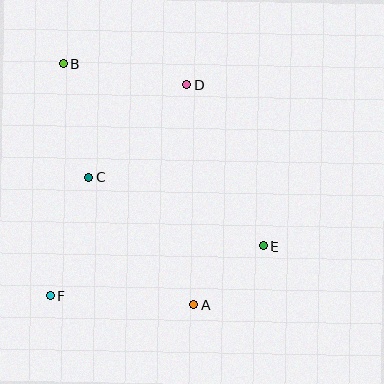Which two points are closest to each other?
Points A and E are closest to each other.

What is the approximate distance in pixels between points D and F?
The distance between D and F is approximately 251 pixels.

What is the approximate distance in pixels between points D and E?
The distance between D and E is approximately 179 pixels.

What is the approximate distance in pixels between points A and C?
The distance between A and C is approximately 165 pixels.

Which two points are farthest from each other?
Points A and B are farthest from each other.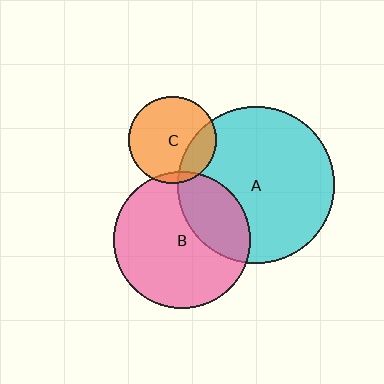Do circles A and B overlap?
Yes.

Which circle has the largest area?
Circle A (cyan).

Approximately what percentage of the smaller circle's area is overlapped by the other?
Approximately 30%.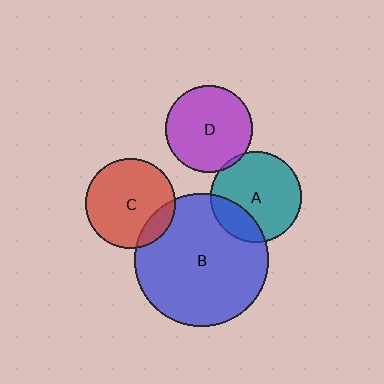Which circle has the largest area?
Circle B (blue).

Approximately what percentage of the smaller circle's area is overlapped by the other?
Approximately 20%.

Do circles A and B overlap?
Yes.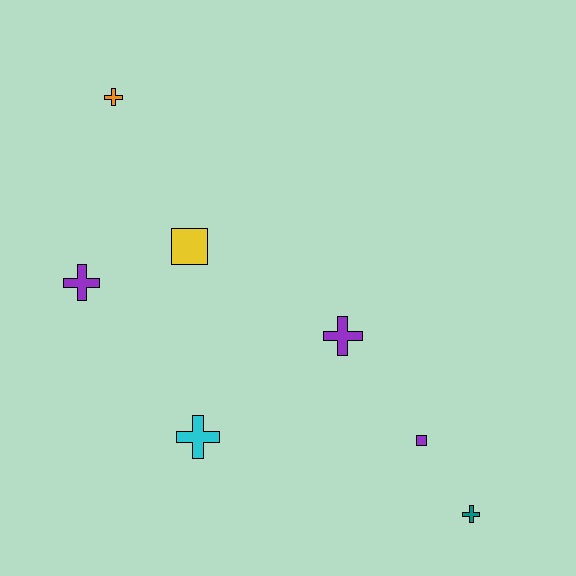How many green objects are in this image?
There are no green objects.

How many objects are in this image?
There are 7 objects.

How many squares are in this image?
There are 2 squares.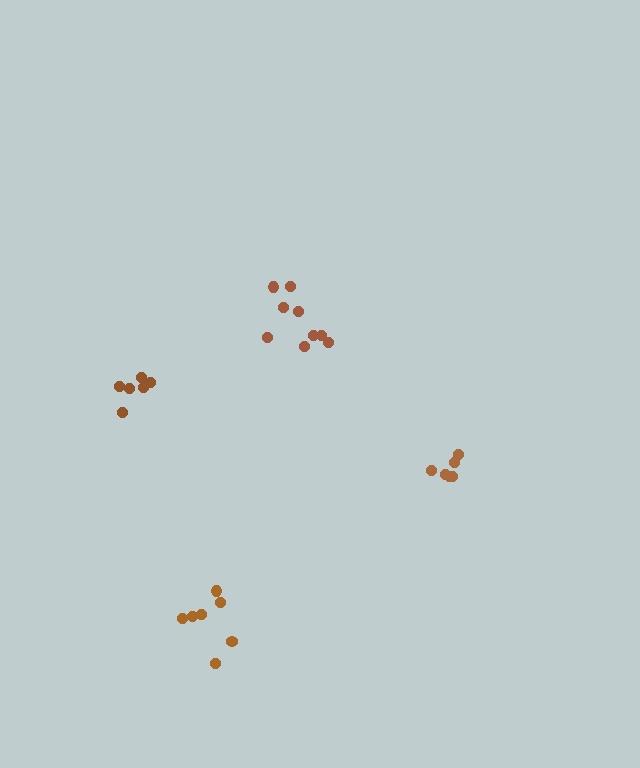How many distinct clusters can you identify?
There are 4 distinct clusters.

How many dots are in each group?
Group 1: 9 dots, Group 2: 6 dots, Group 3: 7 dots, Group 4: 6 dots (28 total).